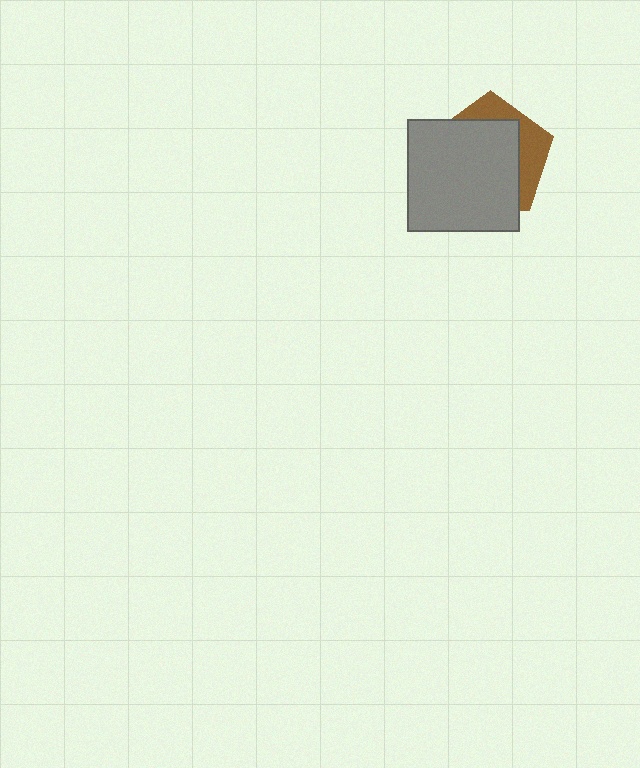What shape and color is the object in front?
The object in front is a gray square.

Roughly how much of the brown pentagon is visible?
A small part of it is visible (roughly 30%).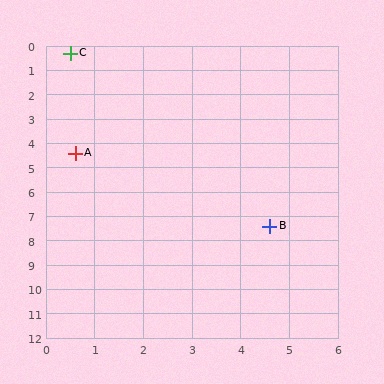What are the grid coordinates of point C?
Point C is at approximately (0.5, 0.3).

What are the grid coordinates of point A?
Point A is at approximately (0.6, 4.4).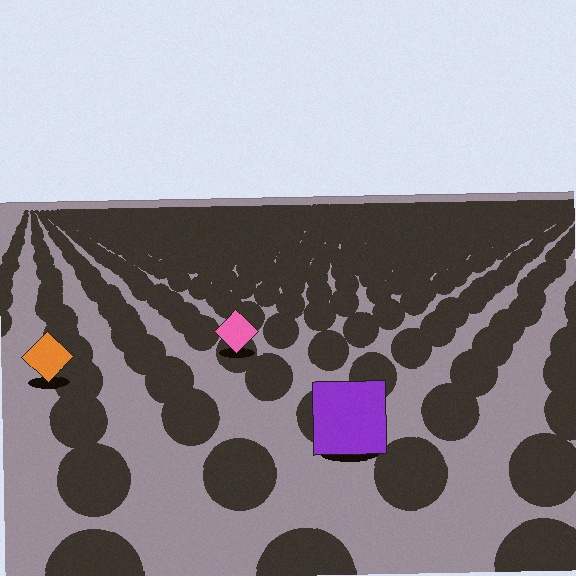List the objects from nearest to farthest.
From nearest to farthest: the purple square, the orange diamond, the pink diamond.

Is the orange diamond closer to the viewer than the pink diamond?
Yes. The orange diamond is closer — you can tell from the texture gradient: the ground texture is coarser near it.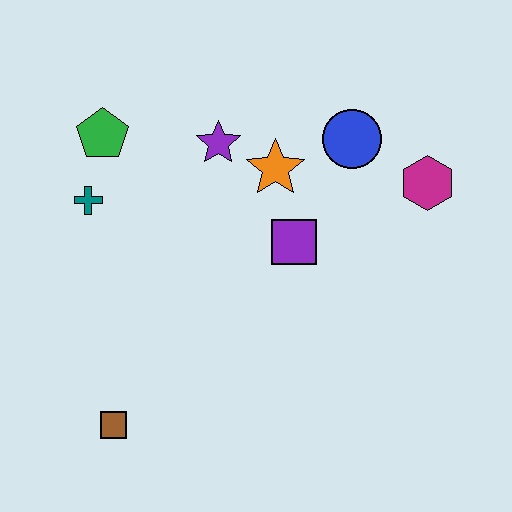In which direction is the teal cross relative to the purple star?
The teal cross is to the left of the purple star.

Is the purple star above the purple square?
Yes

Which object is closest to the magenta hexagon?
The blue circle is closest to the magenta hexagon.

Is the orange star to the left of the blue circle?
Yes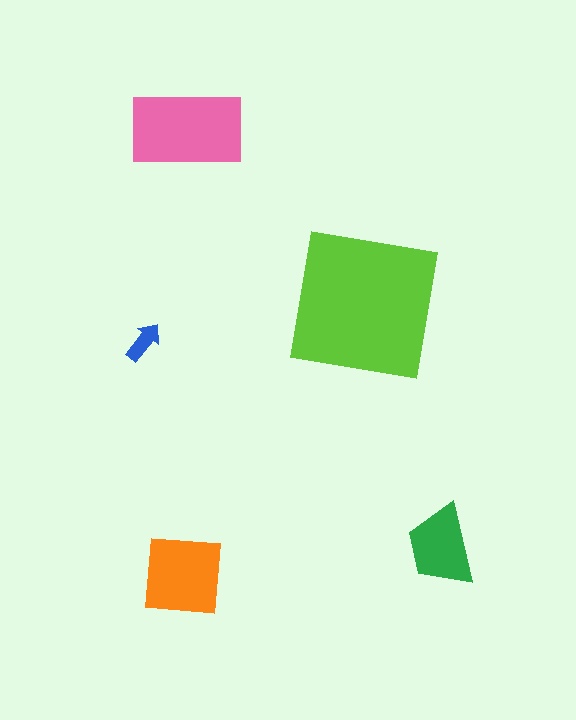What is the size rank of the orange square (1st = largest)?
3rd.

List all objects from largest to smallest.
The lime square, the pink rectangle, the orange square, the green trapezoid, the blue arrow.